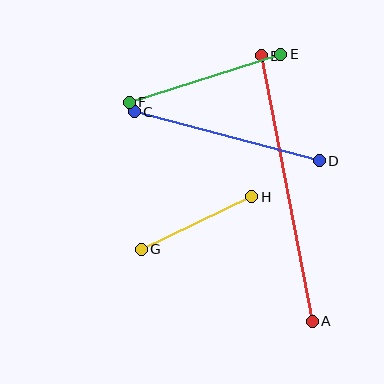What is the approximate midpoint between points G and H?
The midpoint is at approximately (196, 223) pixels.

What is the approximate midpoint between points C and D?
The midpoint is at approximately (227, 136) pixels.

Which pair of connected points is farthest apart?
Points A and B are farthest apart.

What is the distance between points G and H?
The distance is approximately 122 pixels.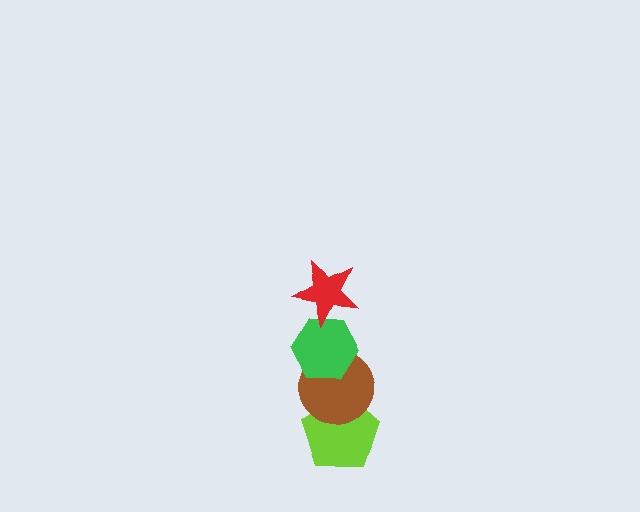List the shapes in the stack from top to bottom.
From top to bottom: the red star, the green hexagon, the brown circle, the lime pentagon.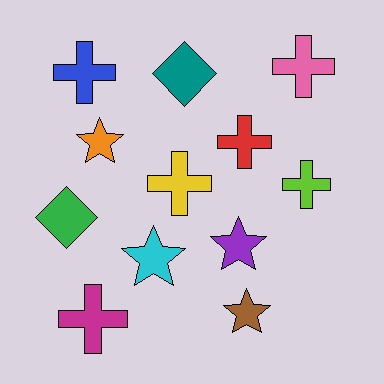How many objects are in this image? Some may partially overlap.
There are 12 objects.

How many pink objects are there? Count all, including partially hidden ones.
There is 1 pink object.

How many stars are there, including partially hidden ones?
There are 4 stars.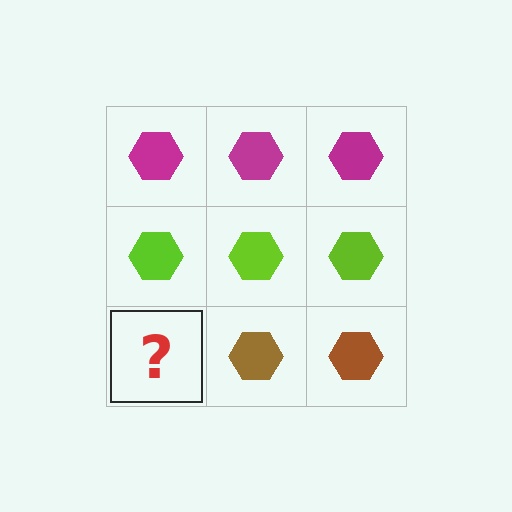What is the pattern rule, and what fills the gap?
The rule is that each row has a consistent color. The gap should be filled with a brown hexagon.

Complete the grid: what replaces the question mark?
The question mark should be replaced with a brown hexagon.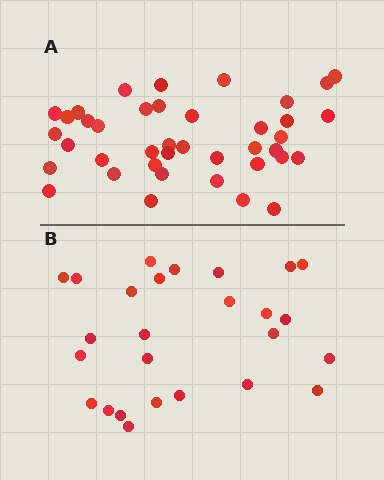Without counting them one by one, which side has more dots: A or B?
Region A (the top region) has more dots.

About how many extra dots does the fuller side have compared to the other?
Region A has approximately 15 more dots than region B.